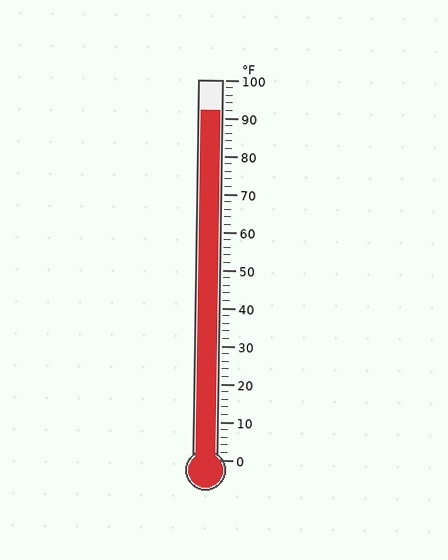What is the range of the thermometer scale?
The thermometer scale ranges from 0°F to 100°F.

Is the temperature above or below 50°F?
The temperature is above 50°F.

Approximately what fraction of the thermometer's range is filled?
The thermometer is filled to approximately 90% of its range.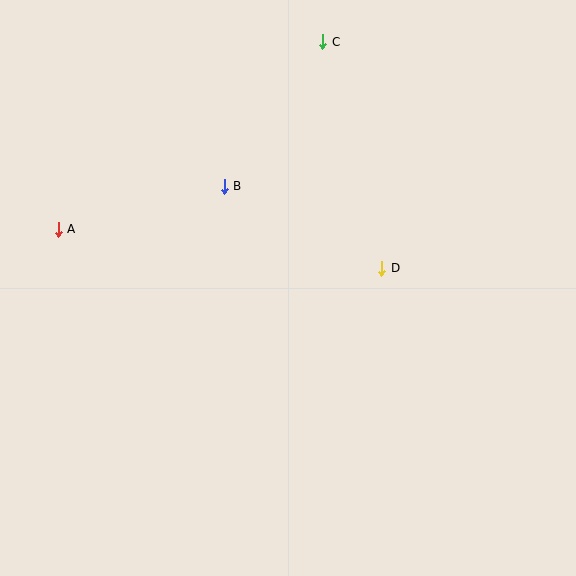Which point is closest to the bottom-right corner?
Point D is closest to the bottom-right corner.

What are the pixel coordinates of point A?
Point A is at (58, 229).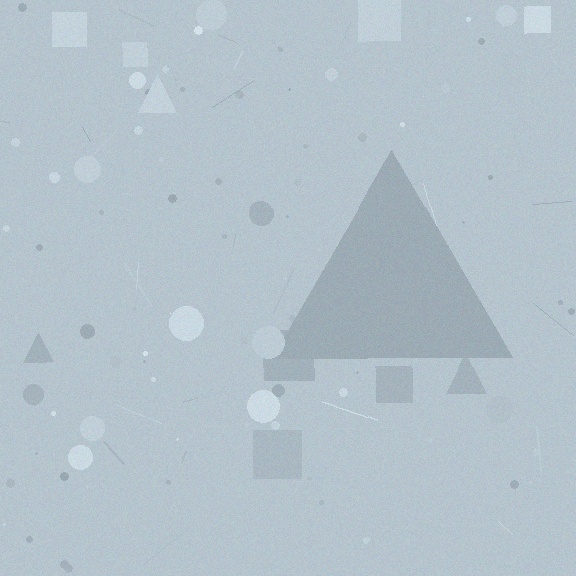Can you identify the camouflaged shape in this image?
The camouflaged shape is a triangle.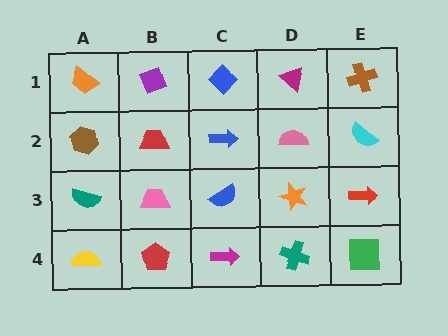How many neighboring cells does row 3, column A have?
3.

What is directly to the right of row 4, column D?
A green square.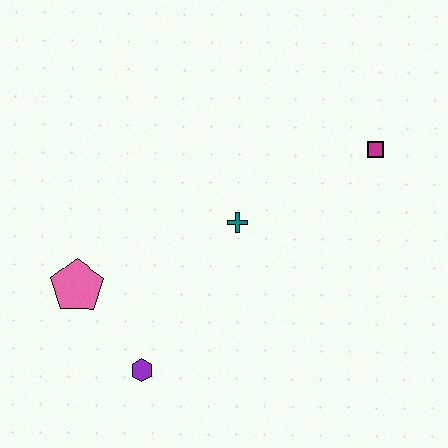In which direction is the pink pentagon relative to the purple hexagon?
The pink pentagon is above the purple hexagon.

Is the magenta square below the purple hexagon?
No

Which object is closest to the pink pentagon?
The purple hexagon is closest to the pink pentagon.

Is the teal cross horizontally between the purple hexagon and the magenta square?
Yes